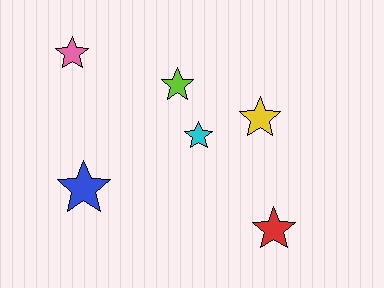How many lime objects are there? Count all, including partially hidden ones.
There is 1 lime object.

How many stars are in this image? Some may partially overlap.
There are 6 stars.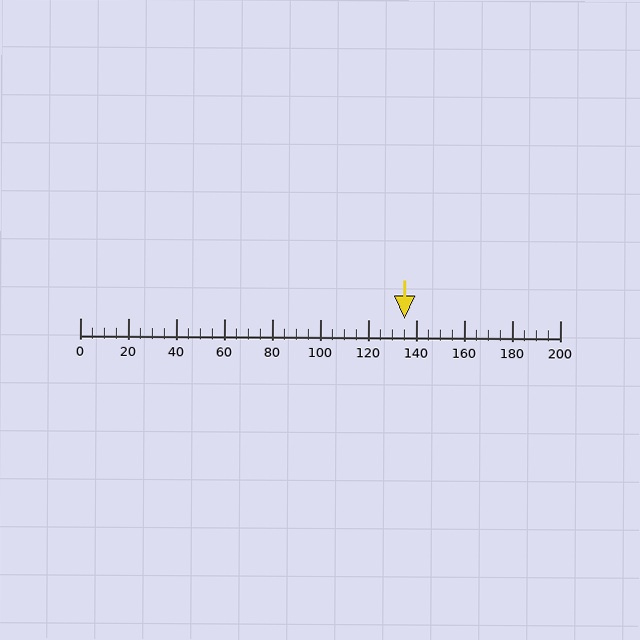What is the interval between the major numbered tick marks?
The major tick marks are spaced 20 units apart.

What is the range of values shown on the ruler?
The ruler shows values from 0 to 200.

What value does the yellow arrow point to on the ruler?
The yellow arrow points to approximately 135.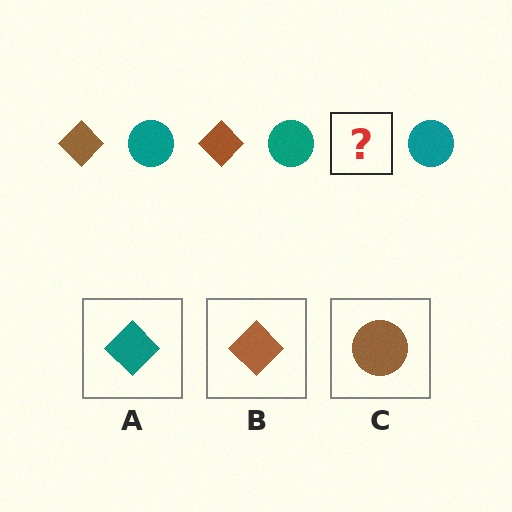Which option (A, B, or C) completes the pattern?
B.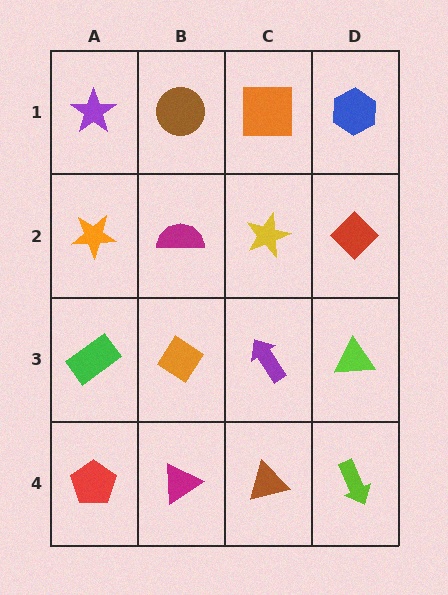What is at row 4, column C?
A brown triangle.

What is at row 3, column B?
An orange diamond.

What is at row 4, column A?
A red pentagon.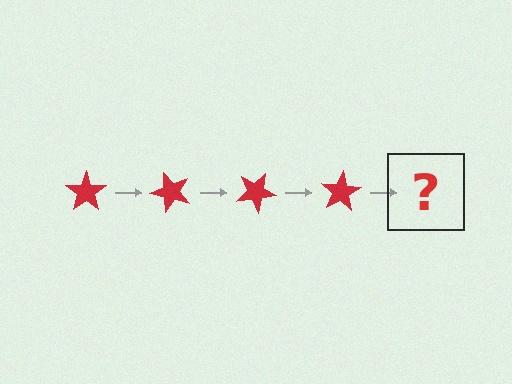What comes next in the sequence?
The next element should be a red star rotated 200 degrees.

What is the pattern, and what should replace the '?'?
The pattern is that the star rotates 50 degrees each step. The '?' should be a red star rotated 200 degrees.